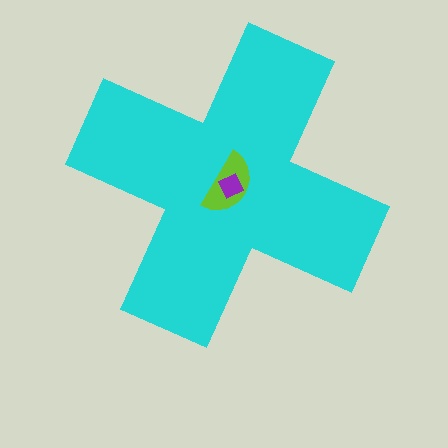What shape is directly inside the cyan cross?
The lime semicircle.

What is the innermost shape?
The purple diamond.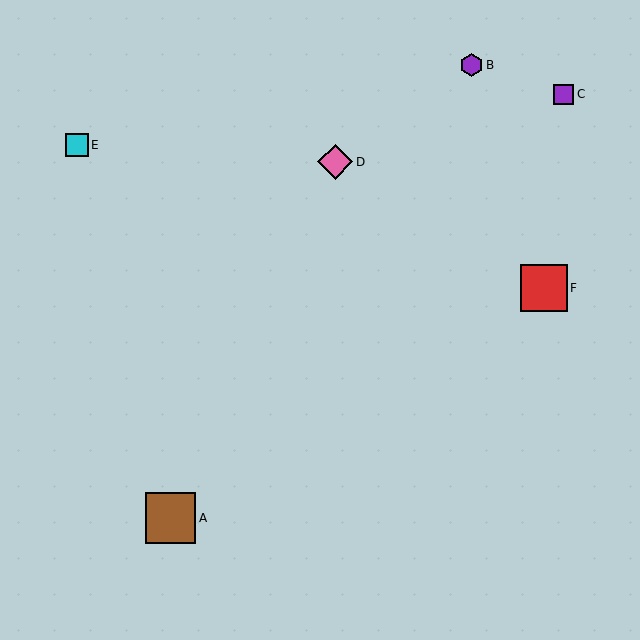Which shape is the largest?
The brown square (labeled A) is the largest.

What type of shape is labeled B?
Shape B is a purple hexagon.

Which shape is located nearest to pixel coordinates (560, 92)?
The purple square (labeled C) at (564, 94) is nearest to that location.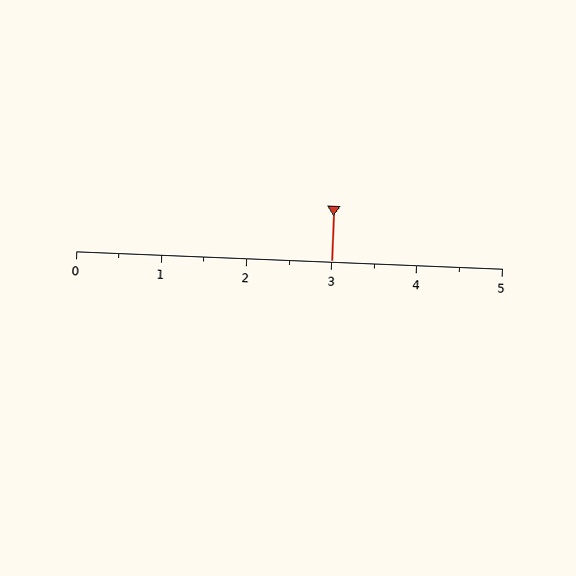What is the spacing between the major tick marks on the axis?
The major ticks are spaced 1 apart.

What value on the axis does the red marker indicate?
The marker indicates approximately 3.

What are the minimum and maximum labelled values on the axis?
The axis runs from 0 to 5.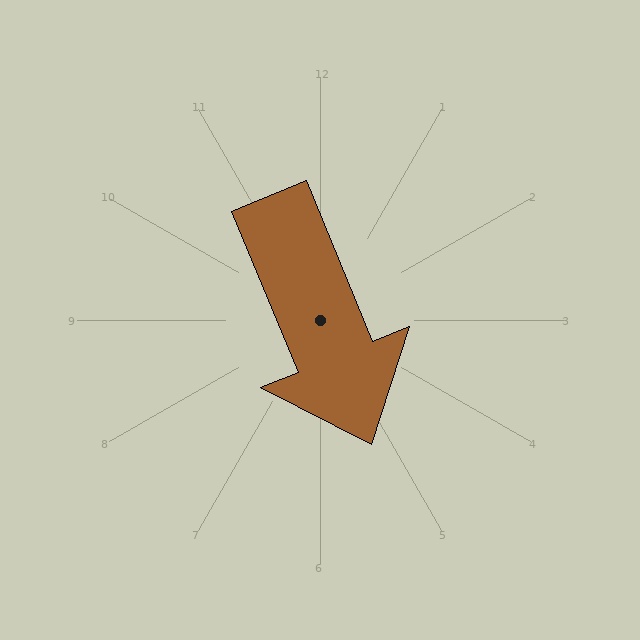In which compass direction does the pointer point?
South.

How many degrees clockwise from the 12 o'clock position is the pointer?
Approximately 158 degrees.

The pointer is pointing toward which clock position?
Roughly 5 o'clock.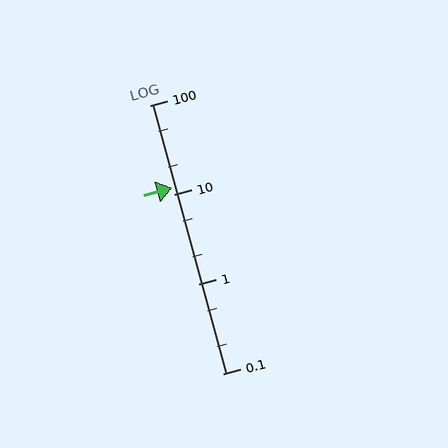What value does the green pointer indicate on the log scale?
The pointer indicates approximately 12.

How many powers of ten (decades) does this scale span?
The scale spans 3 decades, from 0.1 to 100.